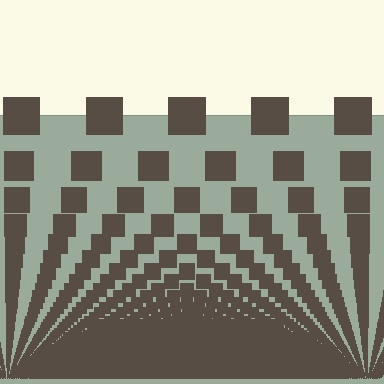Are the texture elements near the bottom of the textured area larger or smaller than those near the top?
Smaller. The gradient is inverted — elements near the bottom are smaller and denser.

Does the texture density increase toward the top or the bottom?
Density increases toward the bottom.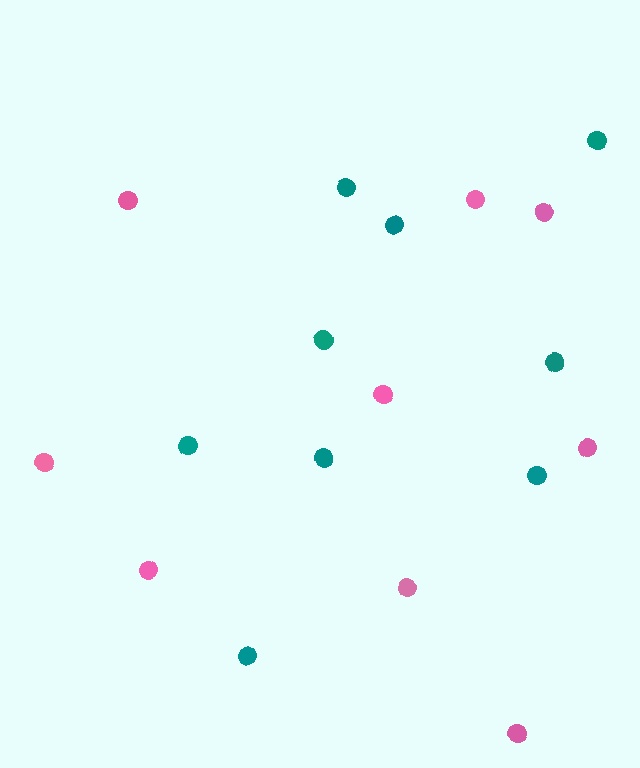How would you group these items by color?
There are 2 groups: one group of pink circles (9) and one group of teal circles (9).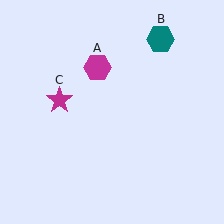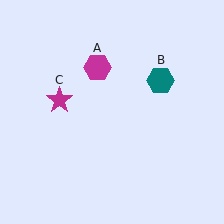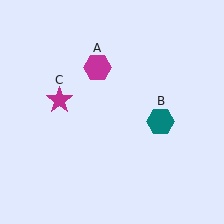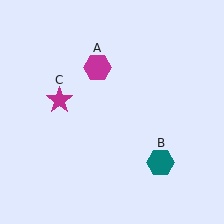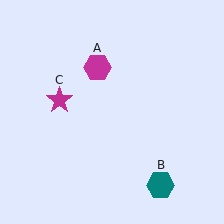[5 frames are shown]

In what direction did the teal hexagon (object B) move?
The teal hexagon (object B) moved down.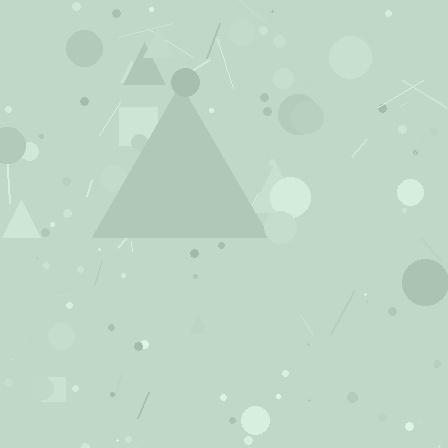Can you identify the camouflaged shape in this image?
The camouflaged shape is a triangle.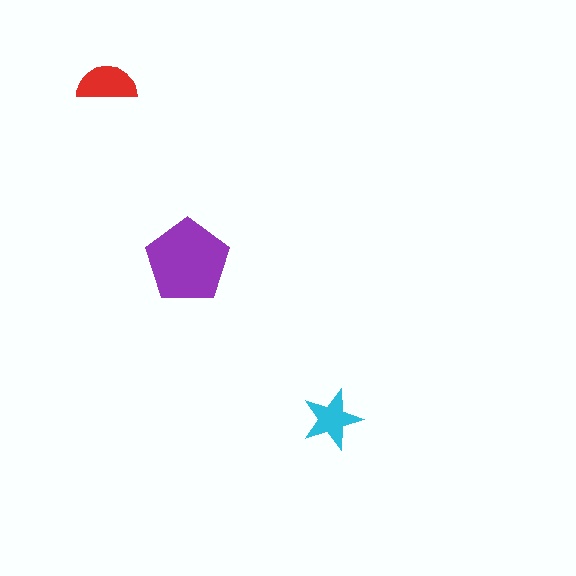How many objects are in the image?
There are 3 objects in the image.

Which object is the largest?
The purple pentagon.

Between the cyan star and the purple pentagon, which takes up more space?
The purple pentagon.